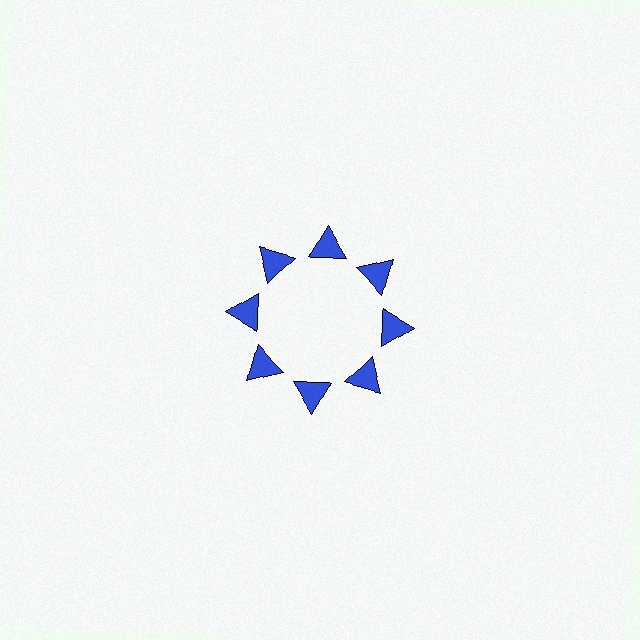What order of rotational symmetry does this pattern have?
This pattern has 8-fold rotational symmetry.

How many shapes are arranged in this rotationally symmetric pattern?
There are 8 shapes, arranged in 8 groups of 1.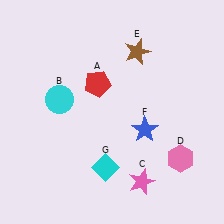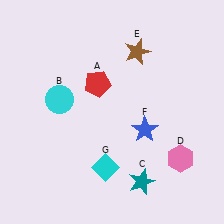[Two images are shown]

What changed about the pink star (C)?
In Image 1, C is pink. In Image 2, it changed to teal.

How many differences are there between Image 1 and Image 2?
There is 1 difference between the two images.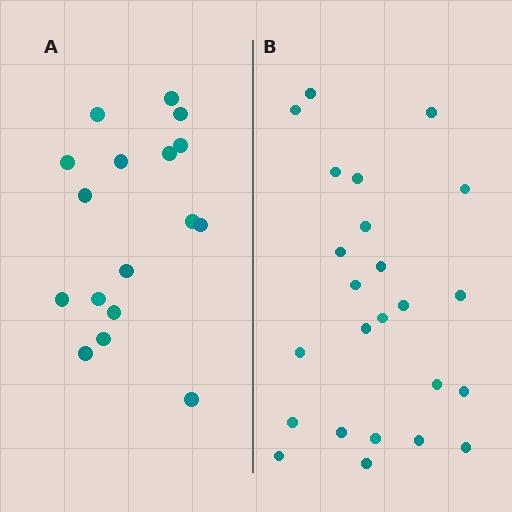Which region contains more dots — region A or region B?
Region B (the right region) has more dots.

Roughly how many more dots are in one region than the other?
Region B has roughly 8 or so more dots than region A.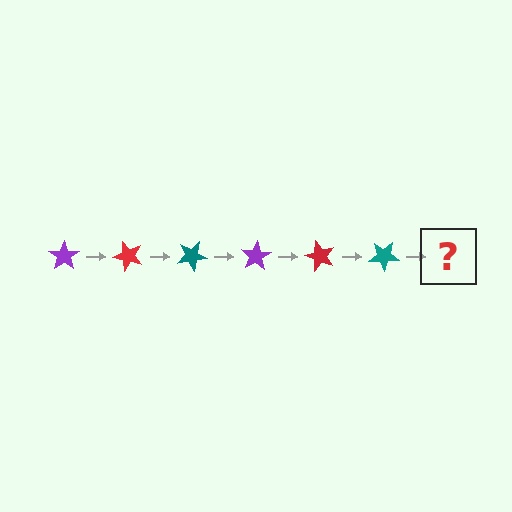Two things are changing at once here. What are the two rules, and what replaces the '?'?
The two rules are that it rotates 50 degrees each step and the color cycles through purple, red, and teal. The '?' should be a purple star, rotated 300 degrees from the start.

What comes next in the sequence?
The next element should be a purple star, rotated 300 degrees from the start.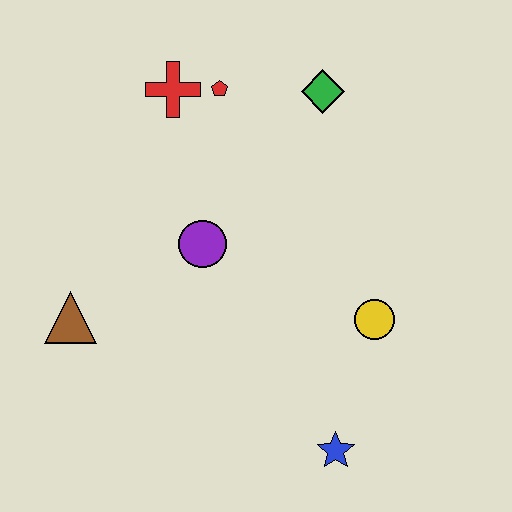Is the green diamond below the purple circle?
No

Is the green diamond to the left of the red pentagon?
No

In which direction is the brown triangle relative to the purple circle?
The brown triangle is to the left of the purple circle.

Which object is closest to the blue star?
The yellow circle is closest to the blue star.